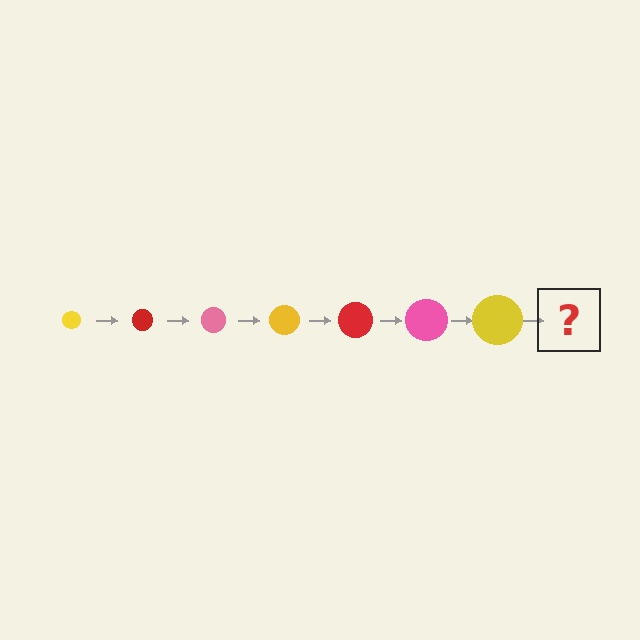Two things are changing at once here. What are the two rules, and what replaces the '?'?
The two rules are that the circle grows larger each step and the color cycles through yellow, red, and pink. The '?' should be a red circle, larger than the previous one.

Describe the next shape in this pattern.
It should be a red circle, larger than the previous one.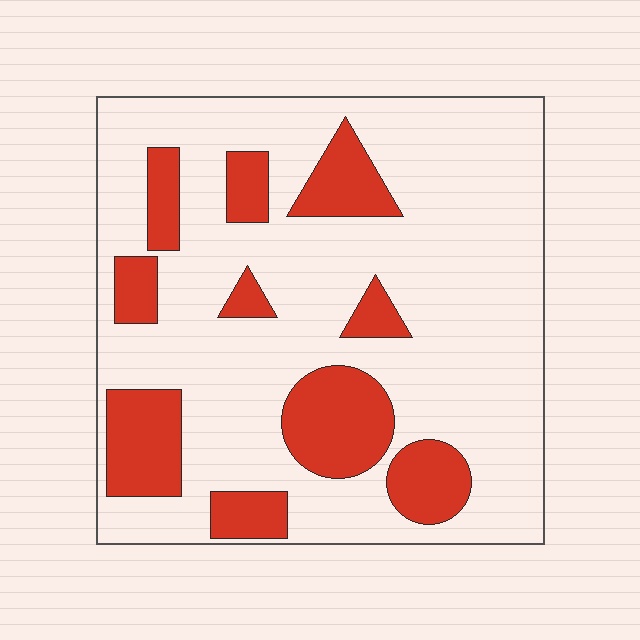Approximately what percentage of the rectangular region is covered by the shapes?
Approximately 25%.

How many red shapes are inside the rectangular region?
10.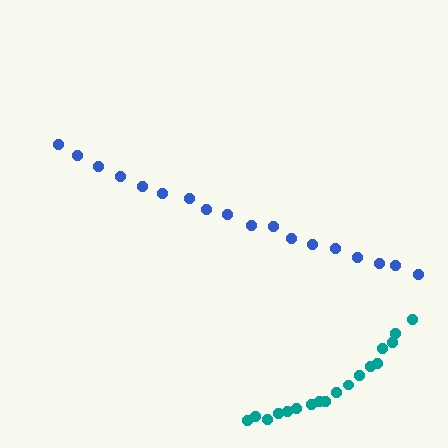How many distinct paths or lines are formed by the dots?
There are 2 distinct paths.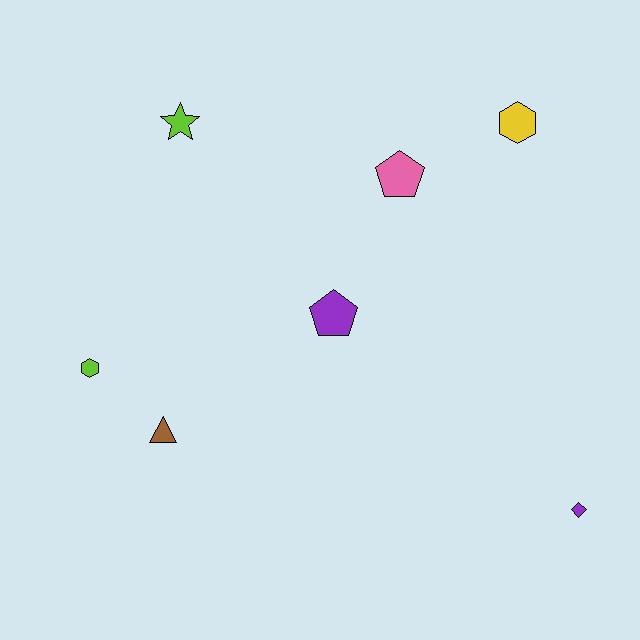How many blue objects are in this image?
There are no blue objects.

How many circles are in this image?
There are no circles.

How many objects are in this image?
There are 7 objects.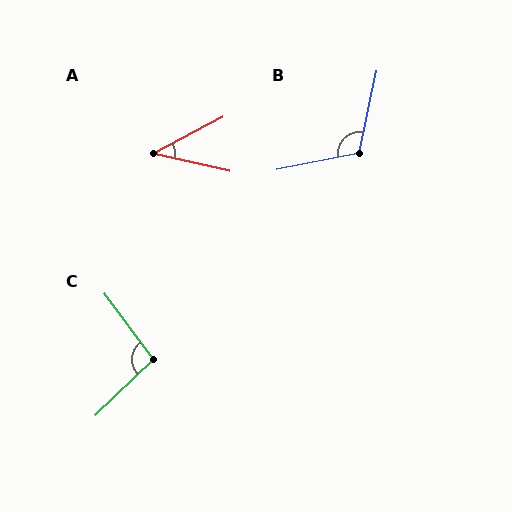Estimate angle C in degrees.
Approximately 98 degrees.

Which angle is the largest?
B, at approximately 113 degrees.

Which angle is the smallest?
A, at approximately 41 degrees.